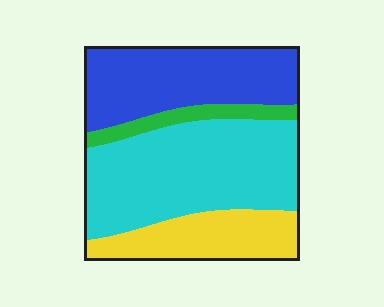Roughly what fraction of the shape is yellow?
Yellow takes up about one fifth (1/5) of the shape.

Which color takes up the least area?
Green, at roughly 5%.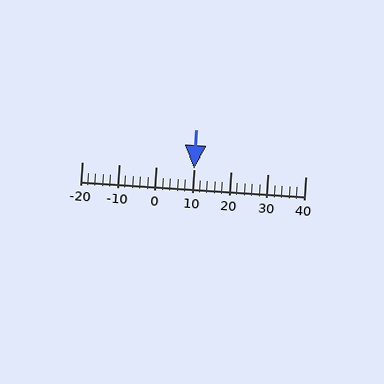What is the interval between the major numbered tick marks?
The major tick marks are spaced 10 units apart.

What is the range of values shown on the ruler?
The ruler shows values from -20 to 40.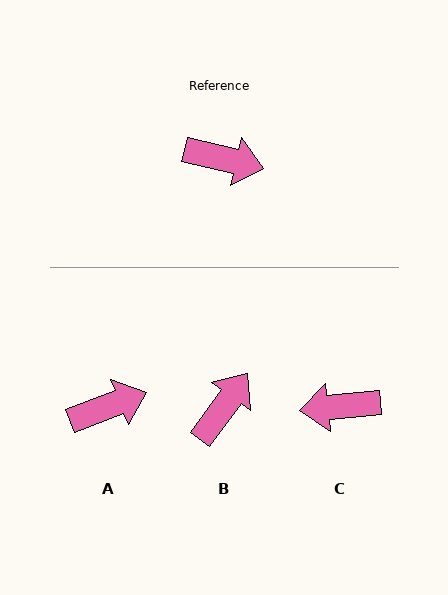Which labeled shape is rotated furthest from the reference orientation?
C, about 161 degrees away.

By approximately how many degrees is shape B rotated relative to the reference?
Approximately 67 degrees counter-clockwise.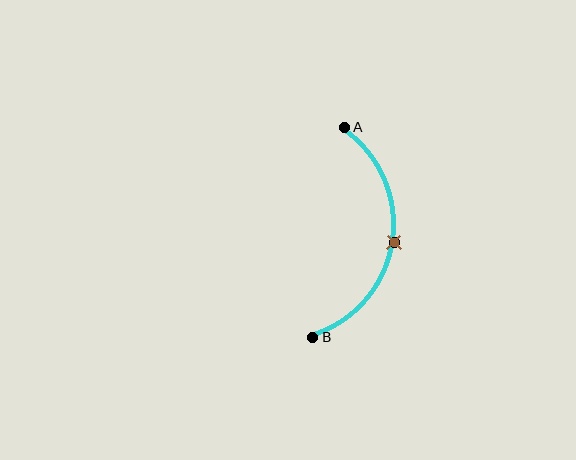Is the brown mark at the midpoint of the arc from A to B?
Yes. The brown mark lies on the arc at equal arc-length from both A and B — it is the arc midpoint.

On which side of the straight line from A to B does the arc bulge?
The arc bulges to the right of the straight line connecting A and B.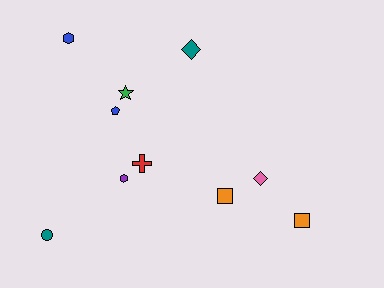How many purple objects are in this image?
There is 1 purple object.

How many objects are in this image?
There are 10 objects.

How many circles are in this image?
There is 1 circle.